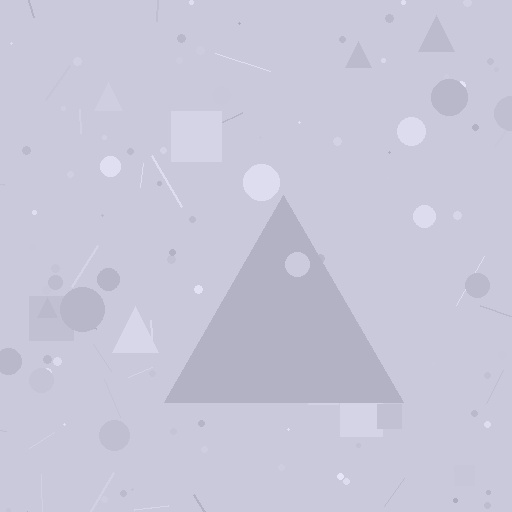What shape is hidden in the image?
A triangle is hidden in the image.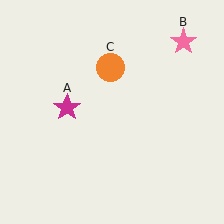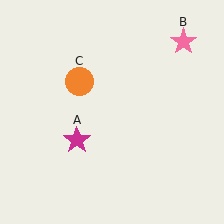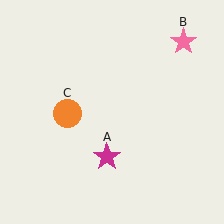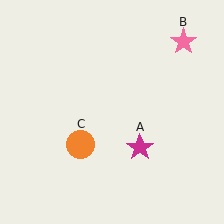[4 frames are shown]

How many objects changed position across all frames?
2 objects changed position: magenta star (object A), orange circle (object C).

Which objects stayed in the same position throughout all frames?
Pink star (object B) remained stationary.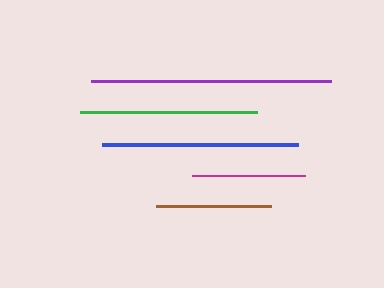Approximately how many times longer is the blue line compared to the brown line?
The blue line is approximately 1.7 times the length of the brown line.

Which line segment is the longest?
The purple line is the longest at approximately 239 pixels.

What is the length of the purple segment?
The purple segment is approximately 239 pixels long.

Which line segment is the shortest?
The magenta line is the shortest at approximately 113 pixels.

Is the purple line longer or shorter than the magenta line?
The purple line is longer than the magenta line.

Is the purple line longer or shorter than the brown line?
The purple line is longer than the brown line.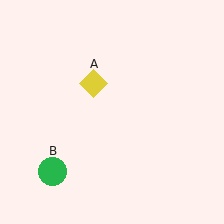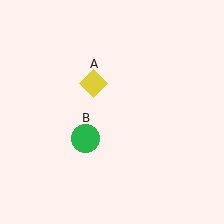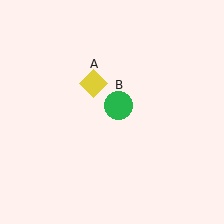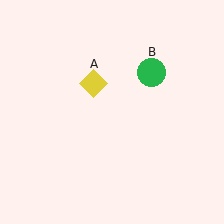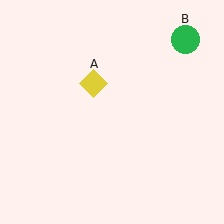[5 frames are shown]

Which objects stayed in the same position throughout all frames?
Yellow diamond (object A) remained stationary.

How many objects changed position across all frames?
1 object changed position: green circle (object B).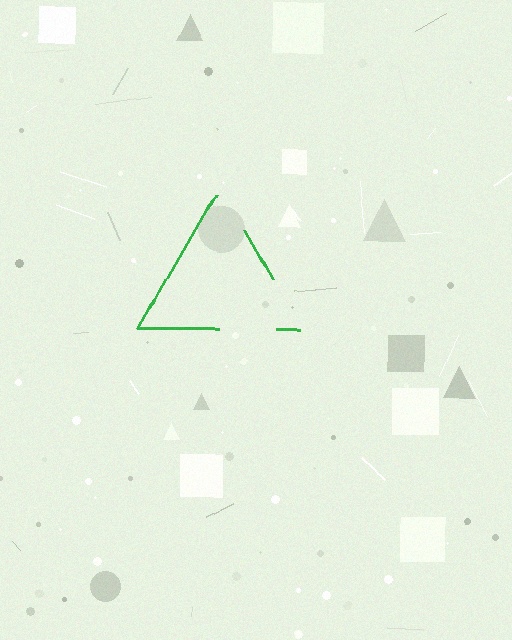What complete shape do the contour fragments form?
The contour fragments form a triangle.